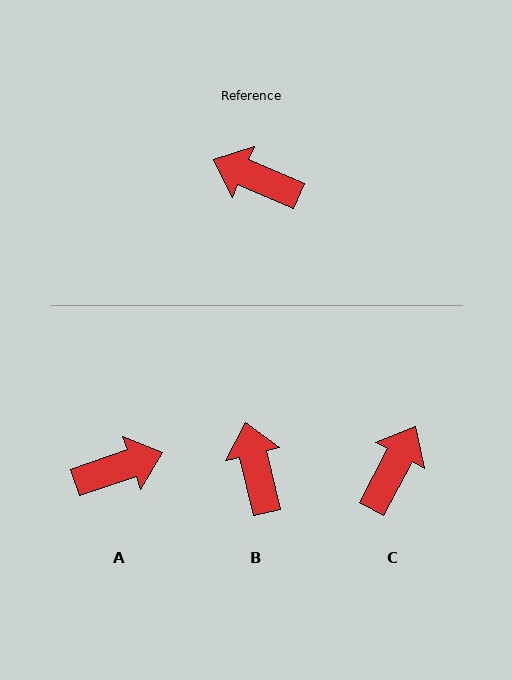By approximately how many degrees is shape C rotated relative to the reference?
Approximately 95 degrees clockwise.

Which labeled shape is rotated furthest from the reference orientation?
A, about 138 degrees away.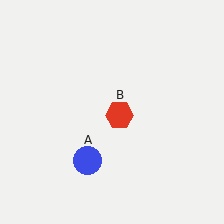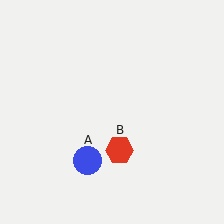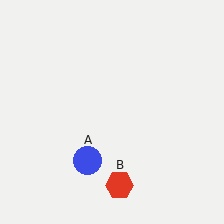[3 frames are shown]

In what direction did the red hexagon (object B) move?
The red hexagon (object B) moved down.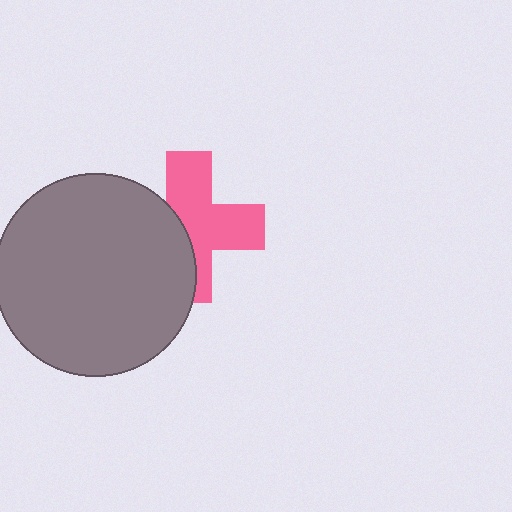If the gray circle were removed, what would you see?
You would see the complete pink cross.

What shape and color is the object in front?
The object in front is a gray circle.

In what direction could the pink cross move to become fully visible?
The pink cross could move right. That would shift it out from behind the gray circle entirely.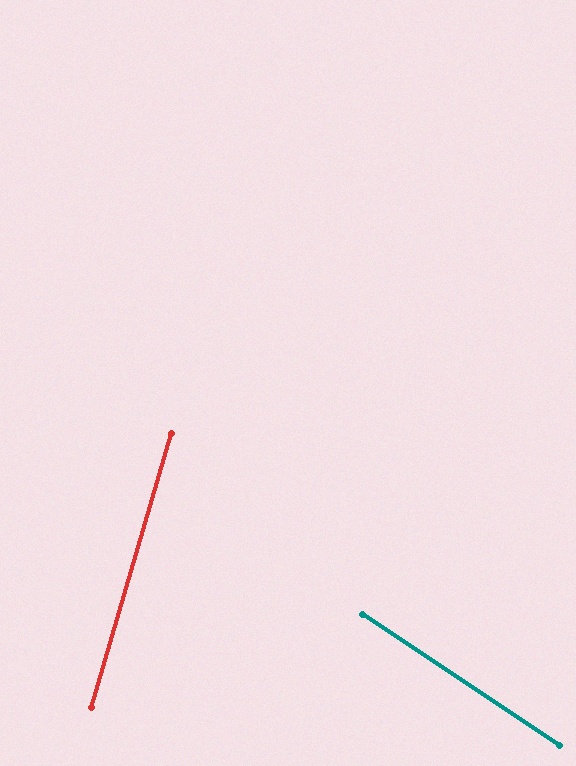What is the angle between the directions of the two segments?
Approximately 73 degrees.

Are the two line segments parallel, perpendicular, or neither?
Neither parallel nor perpendicular — they differ by about 73°.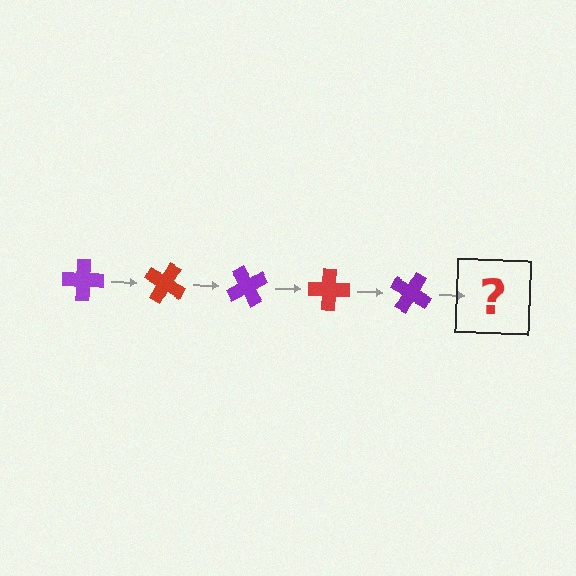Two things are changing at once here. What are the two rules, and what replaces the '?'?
The two rules are that it rotates 30 degrees each step and the color cycles through purple and red. The '?' should be a red cross, rotated 150 degrees from the start.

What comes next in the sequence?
The next element should be a red cross, rotated 150 degrees from the start.